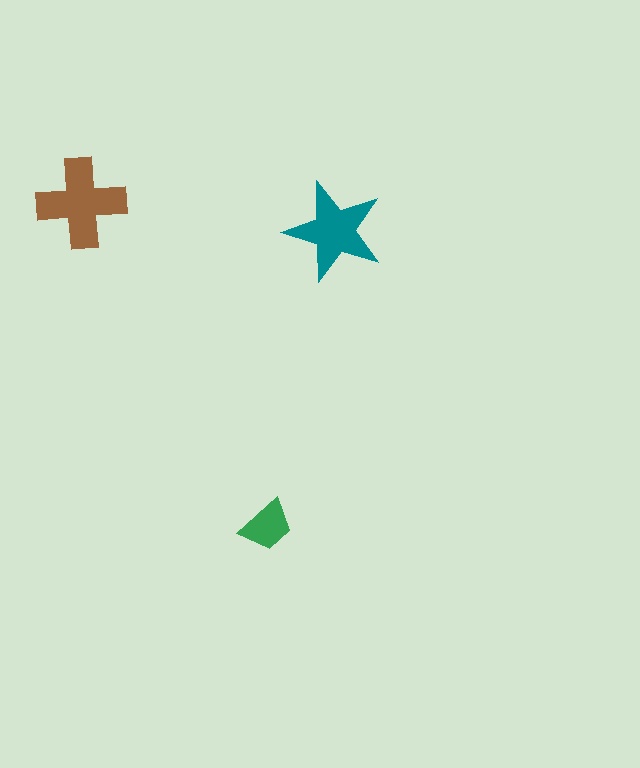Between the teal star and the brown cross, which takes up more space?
The brown cross.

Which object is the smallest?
The green trapezoid.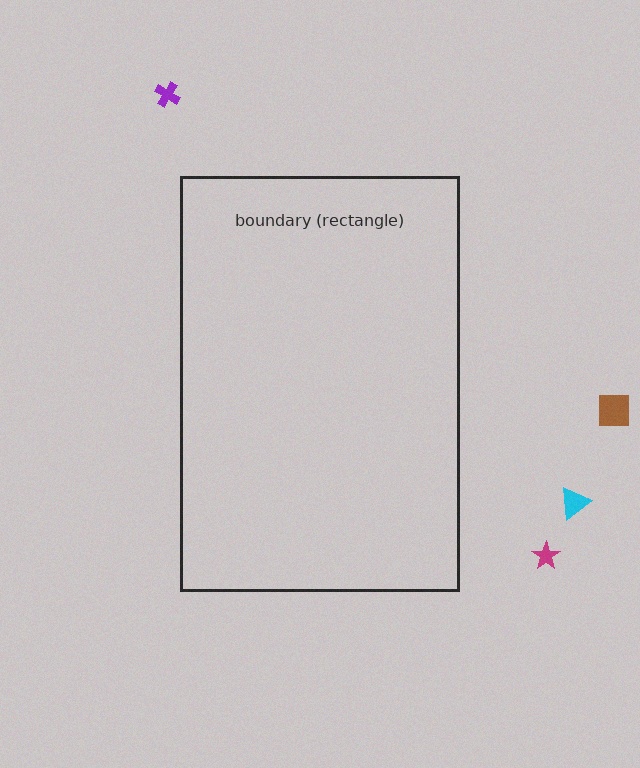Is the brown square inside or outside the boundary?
Outside.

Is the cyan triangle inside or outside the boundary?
Outside.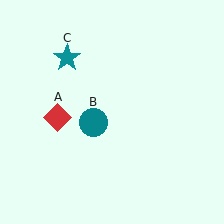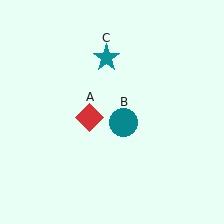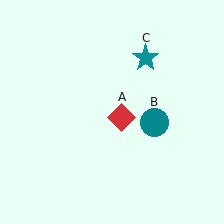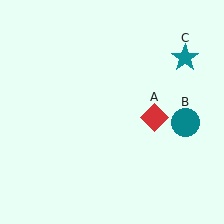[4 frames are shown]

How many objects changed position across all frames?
3 objects changed position: red diamond (object A), teal circle (object B), teal star (object C).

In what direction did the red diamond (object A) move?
The red diamond (object A) moved right.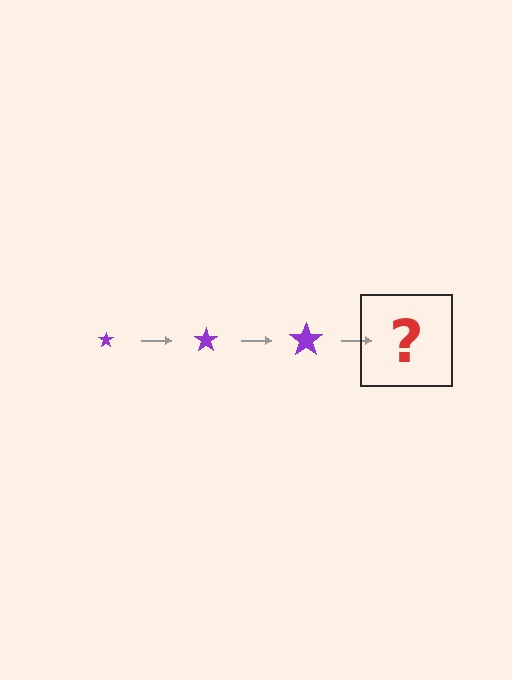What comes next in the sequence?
The next element should be a purple star, larger than the previous one.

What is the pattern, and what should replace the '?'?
The pattern is that the star gets progressively larger each step. The '?' should be a purple star, larger than the previous one.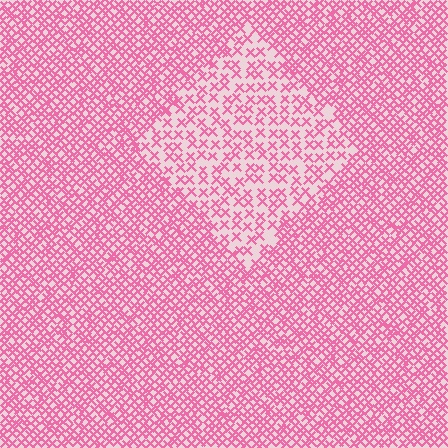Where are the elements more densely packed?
The elements are more densely packed outside the diamond boundary.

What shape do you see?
I see a diamond.